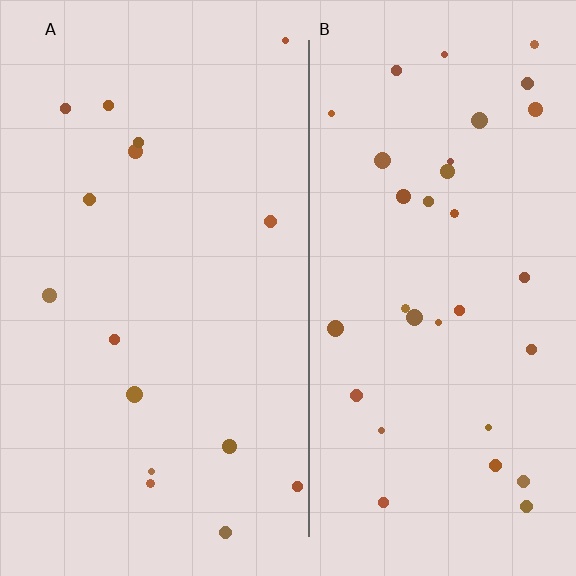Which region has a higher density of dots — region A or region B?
B (the right).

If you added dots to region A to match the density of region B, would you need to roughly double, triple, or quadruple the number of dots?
Approximately double.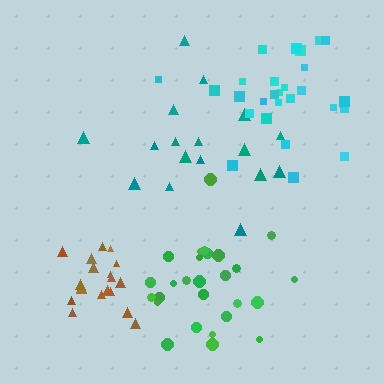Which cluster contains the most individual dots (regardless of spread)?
Cyan (27).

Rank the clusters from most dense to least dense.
brown, cyan, green, teal.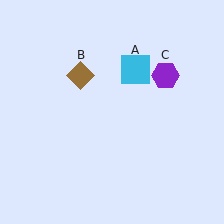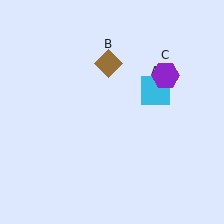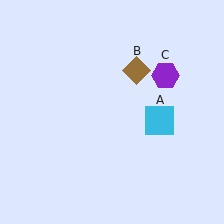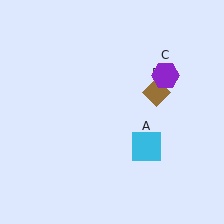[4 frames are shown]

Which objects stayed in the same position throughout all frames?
Purple hexagon (object C) remained stationary.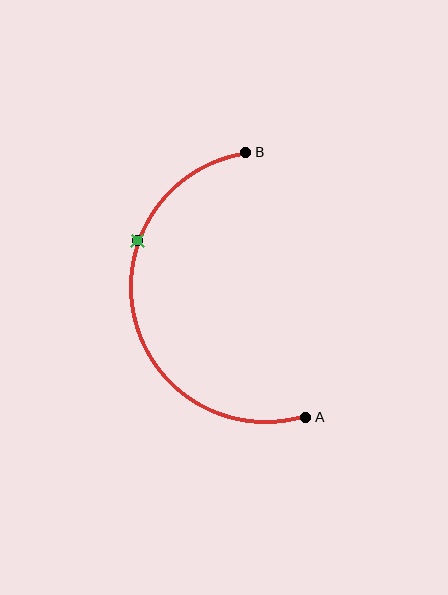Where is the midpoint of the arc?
The arc midpoint is the point on the curve farthest from the straight line joining A and B. It sits to the left of that line.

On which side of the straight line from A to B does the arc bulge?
The arc bulges to the left of the straight line connecting A and B.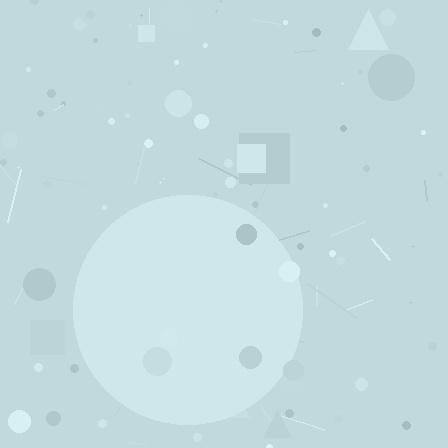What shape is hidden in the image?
A circle is hidden in the image.